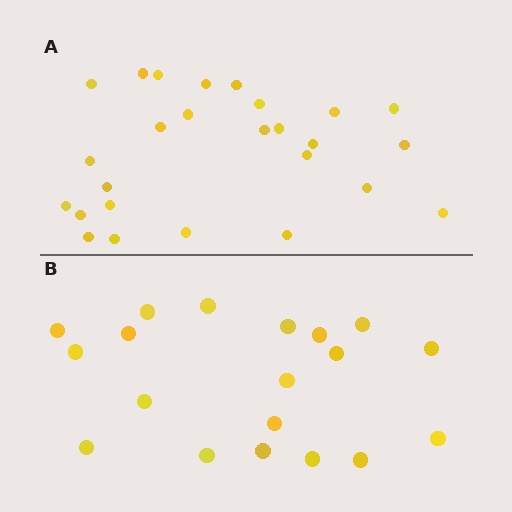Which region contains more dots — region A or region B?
Region A (the top region) has more dots.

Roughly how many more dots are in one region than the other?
Region A has roughly 8 or so more dots than region B.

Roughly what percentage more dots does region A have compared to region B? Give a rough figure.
About 35% more.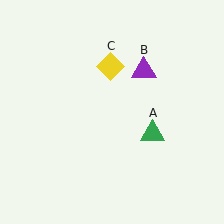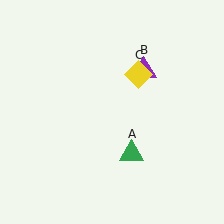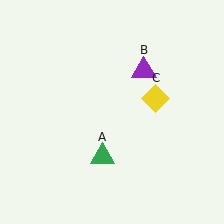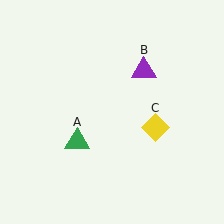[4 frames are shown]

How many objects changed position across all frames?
2 objects changed position: green triangle (object A), yellow diamond (object C).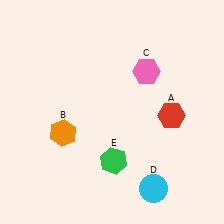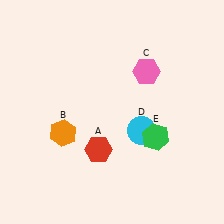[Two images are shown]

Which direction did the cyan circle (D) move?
The cyan circle (D) moved up.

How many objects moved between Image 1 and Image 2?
3 objects moved between the two images.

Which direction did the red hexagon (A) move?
The red hexagon (A) moved left.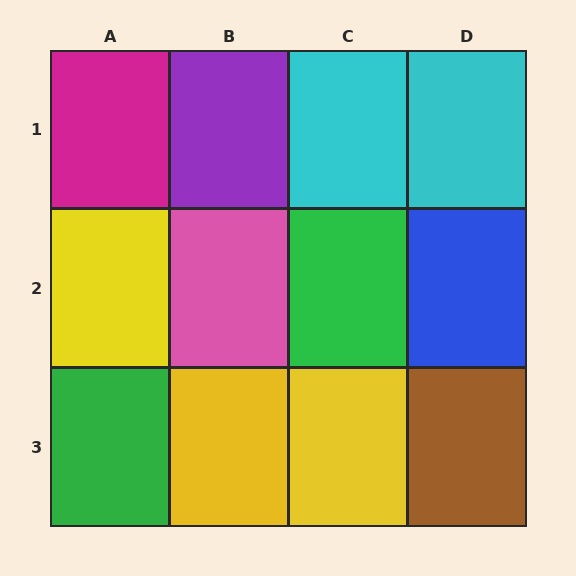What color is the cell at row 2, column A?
Yellow.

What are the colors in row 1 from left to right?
Magenta, purple, cyan, cyan.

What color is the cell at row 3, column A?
Green.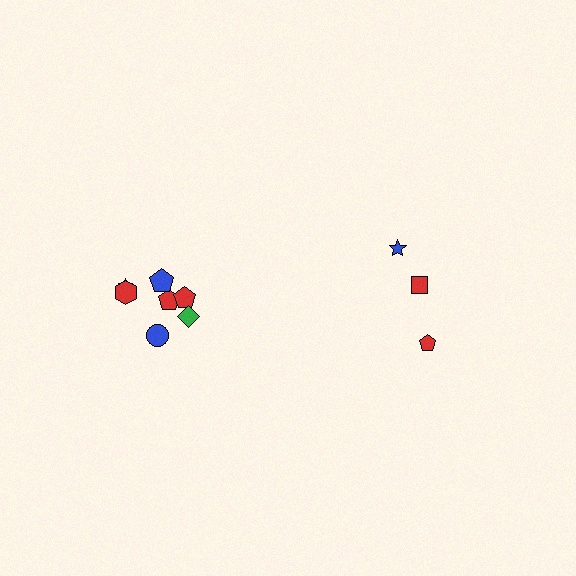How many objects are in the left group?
There are 7 objects.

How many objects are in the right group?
There are 3 objects.